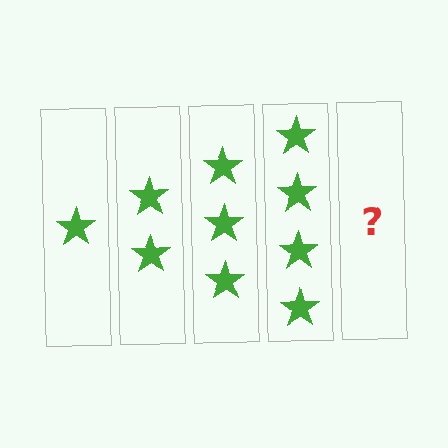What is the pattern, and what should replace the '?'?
The pattern is that each step adds one more star. The '?' should be 5 stars.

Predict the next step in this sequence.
The next step is 5 stars.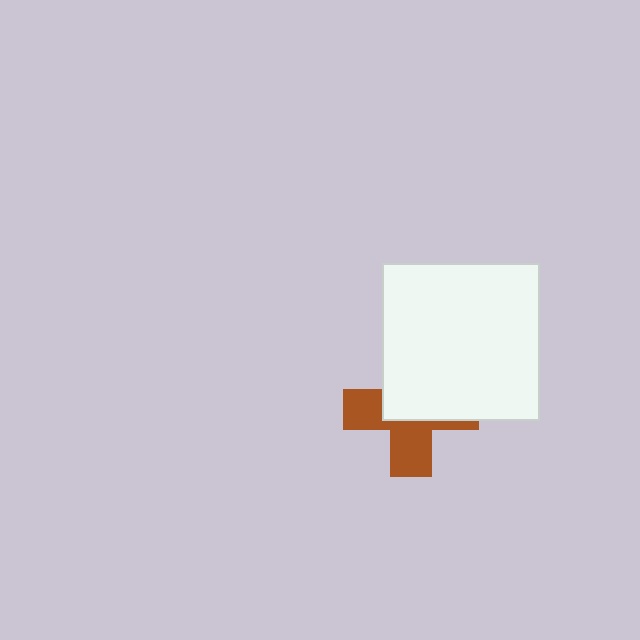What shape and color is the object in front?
The object in front is a white square.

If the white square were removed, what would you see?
You would see the complete brown cross.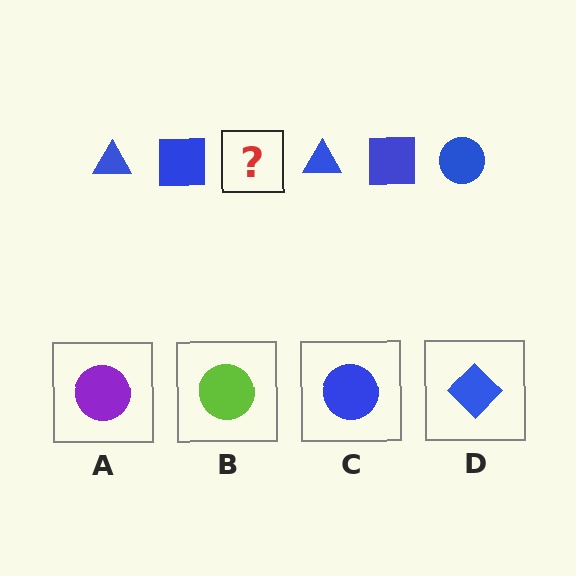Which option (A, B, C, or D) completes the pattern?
C.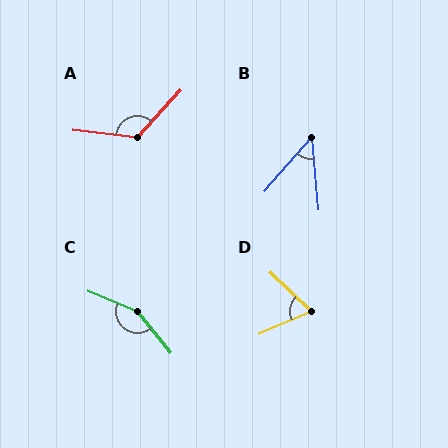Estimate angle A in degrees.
Approximately 125 degrees.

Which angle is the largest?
C, at approximately 151 degrees.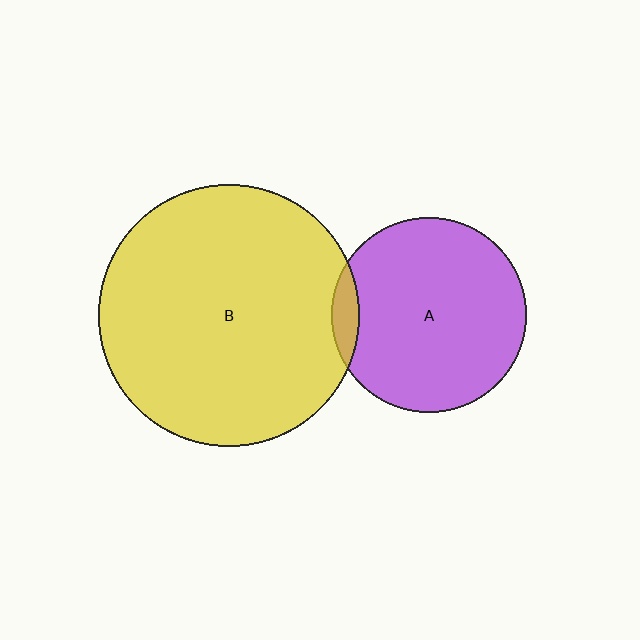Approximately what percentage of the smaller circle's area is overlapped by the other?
Approximately 5%.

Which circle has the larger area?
Circle B (yellow).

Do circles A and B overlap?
Yes.